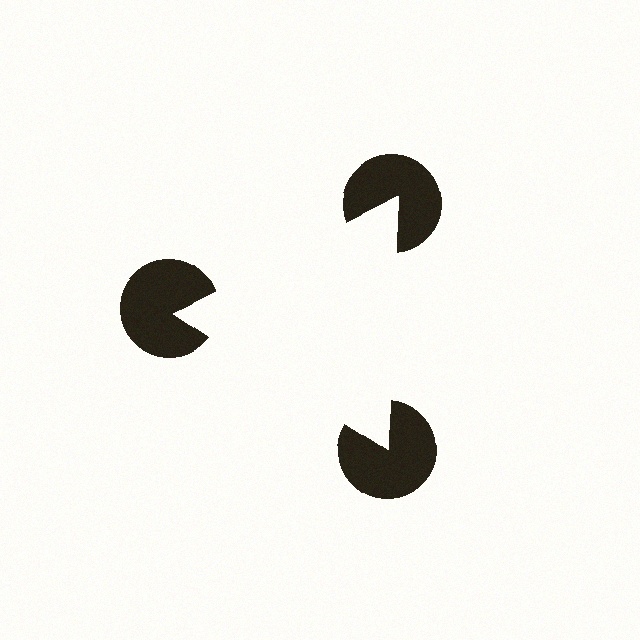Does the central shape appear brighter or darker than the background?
It typically appears slightly brighter than the background, even though no actual brightness change is drawn.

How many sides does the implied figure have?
3 sides.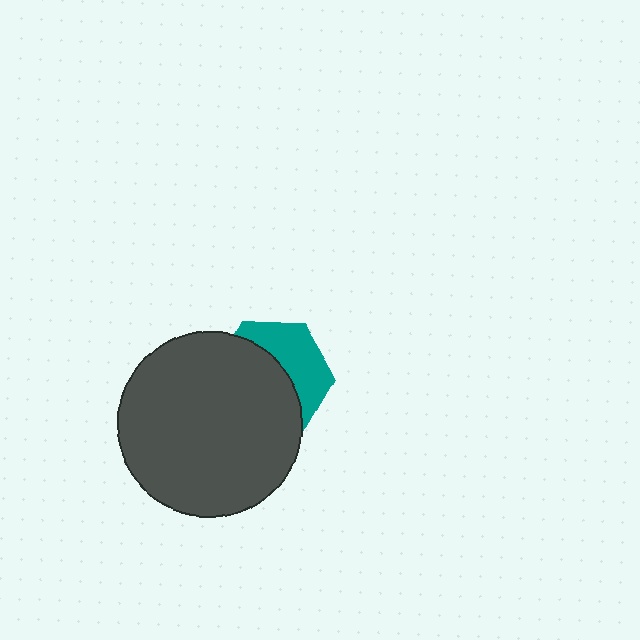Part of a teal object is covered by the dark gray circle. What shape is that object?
It is a hexagon.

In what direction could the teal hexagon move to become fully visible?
The teal hexagon could move toward the upper-right. That would shift it out from behind the dark gray circle entirely.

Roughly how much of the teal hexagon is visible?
A small part of it is visible (roughly 40%).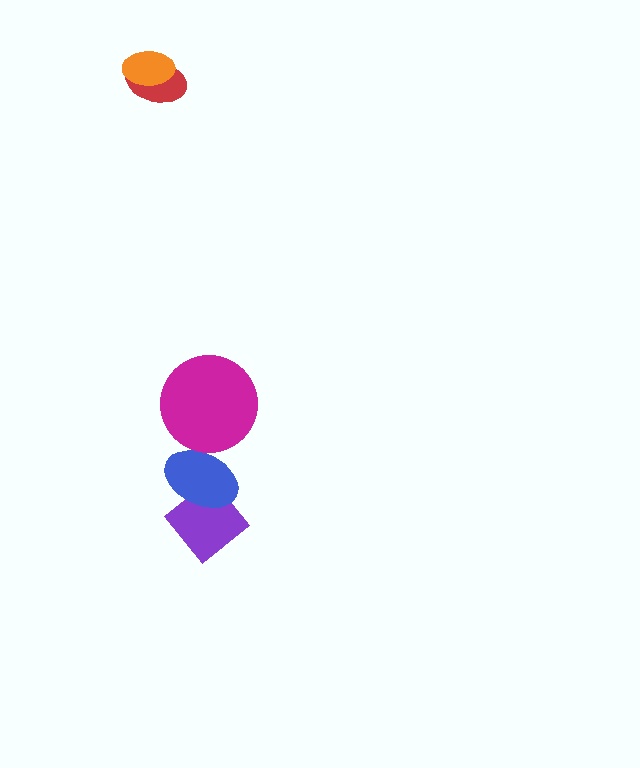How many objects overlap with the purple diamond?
1 object overlaps with the purple diamond.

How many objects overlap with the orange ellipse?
1 object overlaps with the orange ellipse.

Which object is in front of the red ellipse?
The orange ellipse is in front of the red ellipse.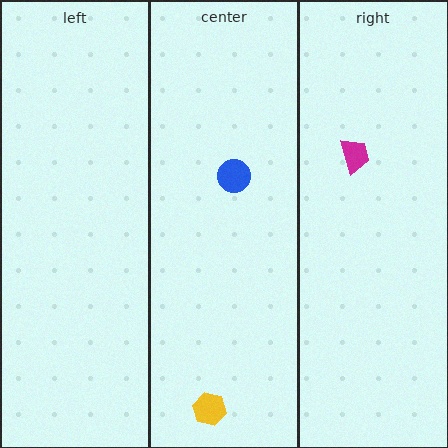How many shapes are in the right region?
1.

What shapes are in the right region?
The magenta trapezoid.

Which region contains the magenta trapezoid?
The right region.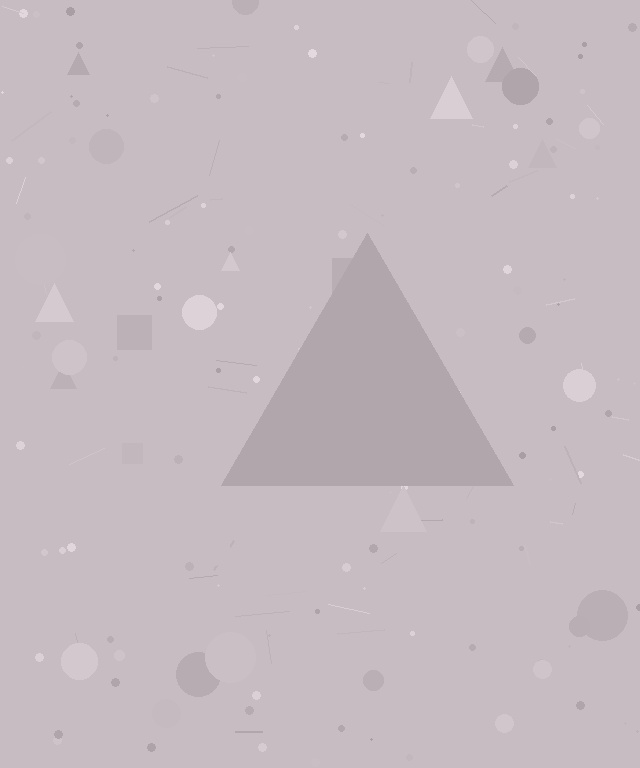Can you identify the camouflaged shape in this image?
The camouflaged shape is a triangle.